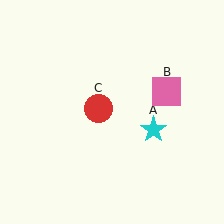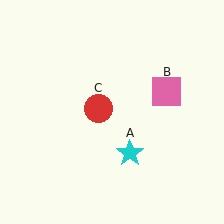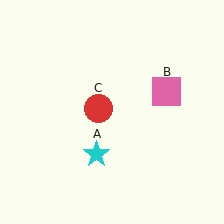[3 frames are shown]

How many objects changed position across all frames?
1 object changed position: cyan star (object A).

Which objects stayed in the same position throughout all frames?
Pink square (object B) and red circle (object C) remained stationary.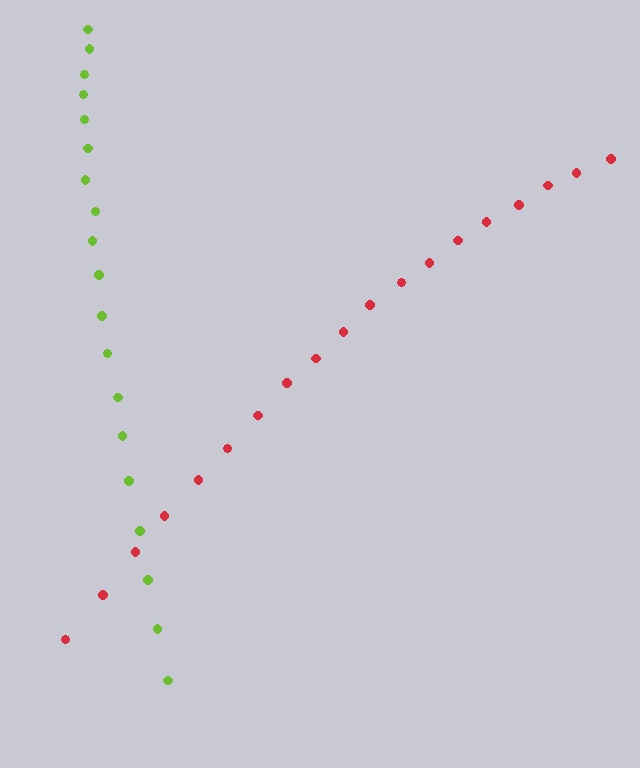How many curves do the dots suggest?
There are 2 distinct paths.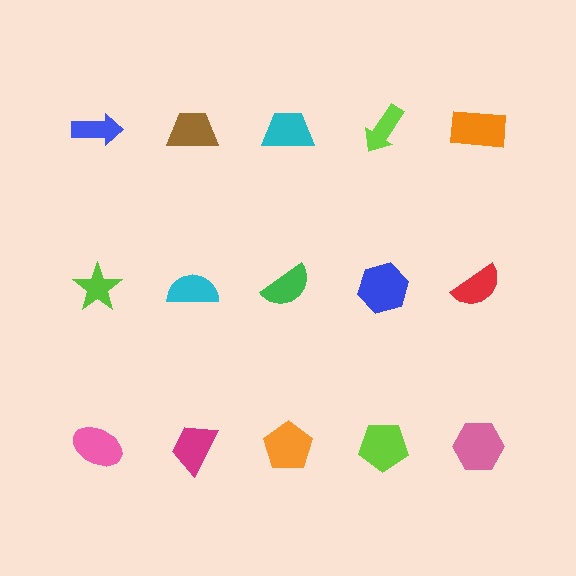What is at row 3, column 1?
A pink ellipse.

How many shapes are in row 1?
5 shapes.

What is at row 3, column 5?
A pink hexagon.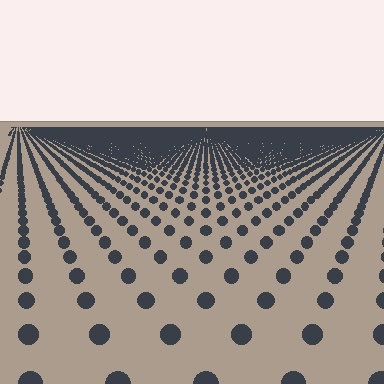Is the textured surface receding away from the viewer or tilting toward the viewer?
The surface is receding away from the viewer. Texture elements get smaller and denser toward the top.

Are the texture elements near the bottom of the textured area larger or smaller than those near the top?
Larger. Near the bottom, elements are closer to the viewer and appear at a bigger on-screen size.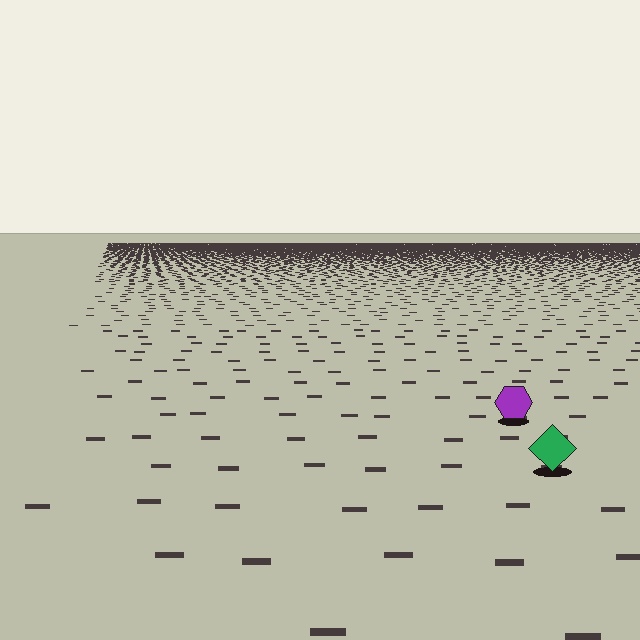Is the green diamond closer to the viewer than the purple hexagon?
Yes. The green diamond is closer — you can tell from the texture gradient: the ground texture is coarser near it.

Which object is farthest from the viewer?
The purple hexagon is farthest from the viewer. It appears smaller and the ground texture around it is denser.